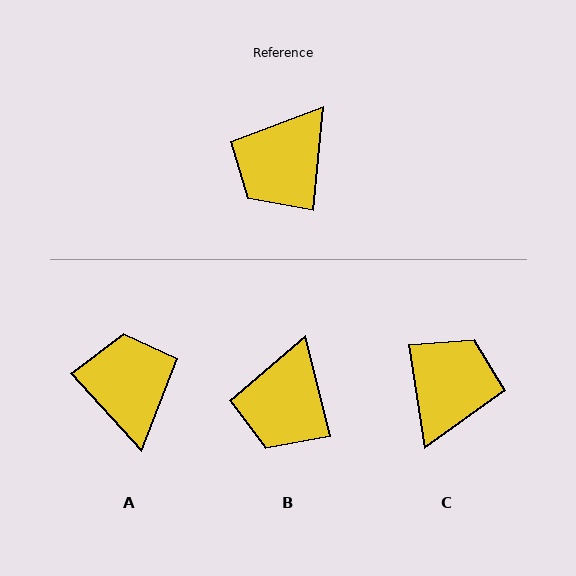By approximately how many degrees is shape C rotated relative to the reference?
Approximately 165 degrees clockwise.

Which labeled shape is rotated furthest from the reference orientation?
C, about 165 degrees away.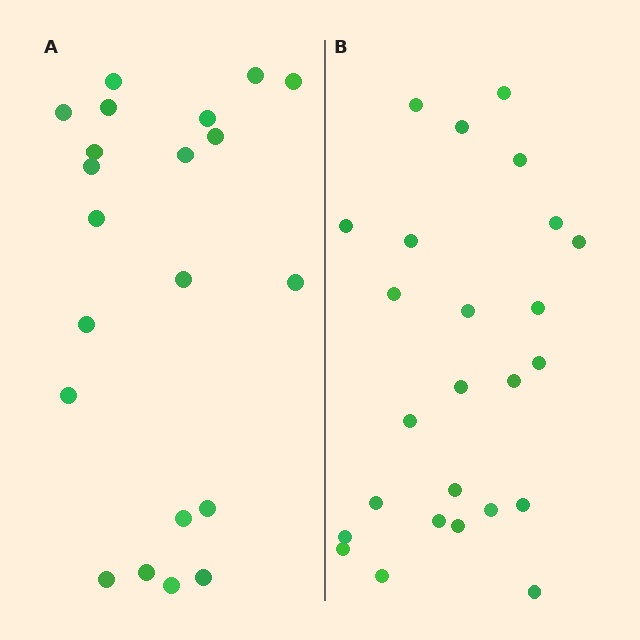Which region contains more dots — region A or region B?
Region B (the right region) has more dots.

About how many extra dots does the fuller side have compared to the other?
Region B has about 4 more dots than region A.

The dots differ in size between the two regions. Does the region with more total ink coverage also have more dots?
No. Region A has more total ink coverage because its dots are larger, but region B actually contains more individual dots. Total area can be misleading — the number of items is what matters here.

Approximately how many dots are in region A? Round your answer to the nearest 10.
About 20 dots. (The exact count is 21, which rounds to 20.)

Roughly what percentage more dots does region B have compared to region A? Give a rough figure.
About 20% more.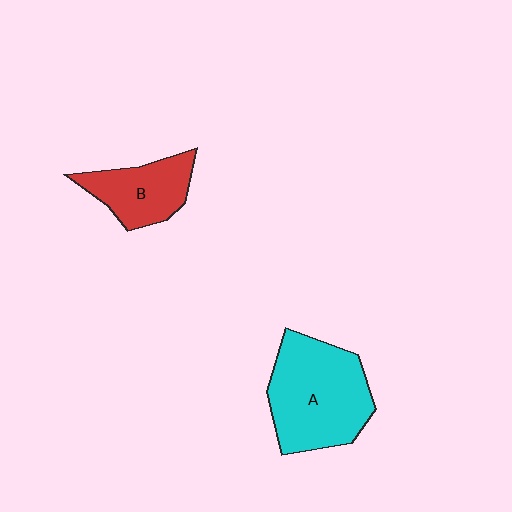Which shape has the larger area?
Shape A (cyan).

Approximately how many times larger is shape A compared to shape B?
Approximately 1.8 times.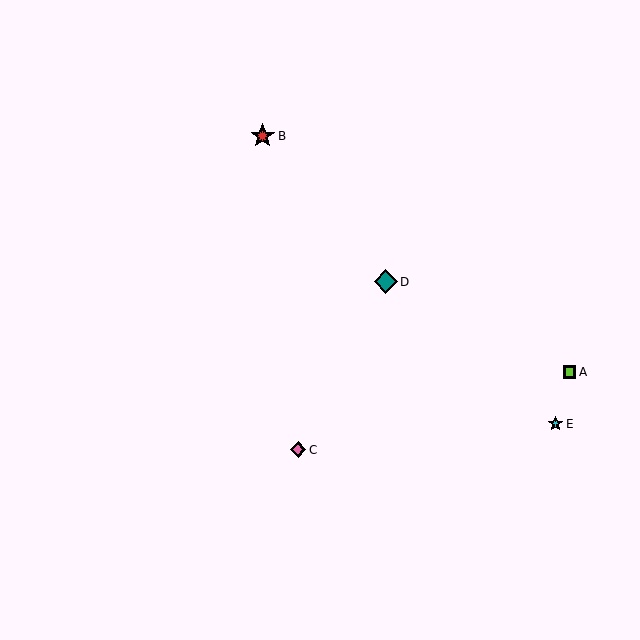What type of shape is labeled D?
Shape D is a teal diamond.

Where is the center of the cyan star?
The center of the cyan star is at (555, 424).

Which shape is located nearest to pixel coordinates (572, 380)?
The lime square (labeled A) at (570, 372) is nearest to that location.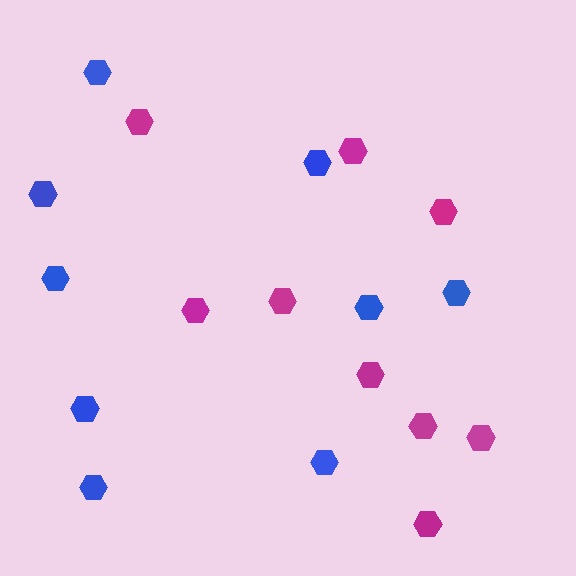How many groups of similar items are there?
There are 2 groups: one group of blue hexagons (9) and one group of magenta hexagons (9).